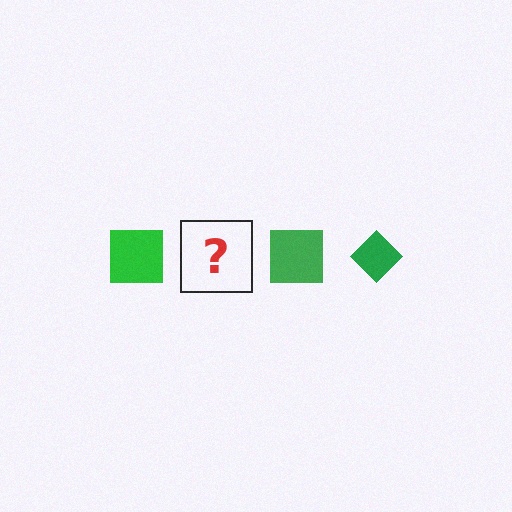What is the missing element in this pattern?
The missing element is a green diamond.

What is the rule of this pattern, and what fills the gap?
The rule is that the pattern cycles through square, diamond shapes in green. The gap should be filled with a green diamond.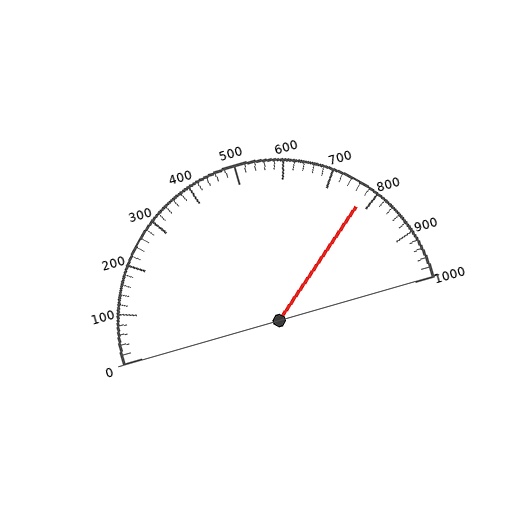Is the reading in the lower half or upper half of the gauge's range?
The reading is in the upper half of the range (0 to 1000).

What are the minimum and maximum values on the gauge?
The gauge ranges from 0 to 1000.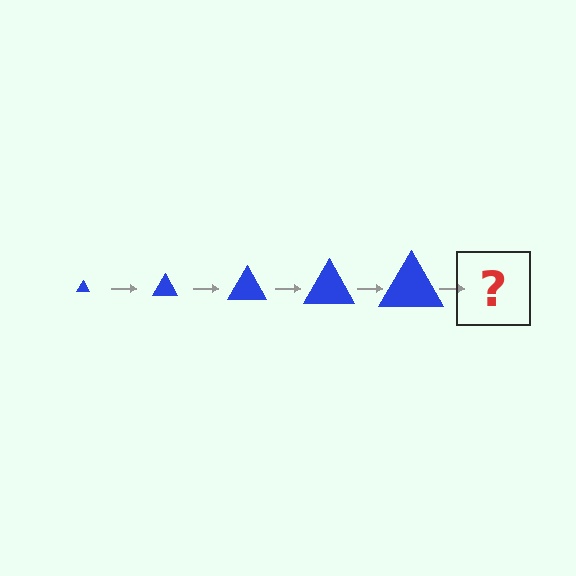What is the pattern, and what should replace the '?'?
The pattern is that the triangle gets progressively larger each step. The '?' should be a blue triangle, larger than the previous one.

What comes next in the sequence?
The next element should be a blue triangle, larger than the previous one.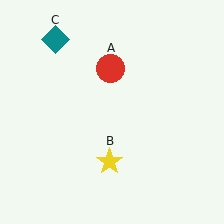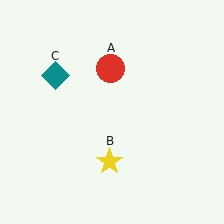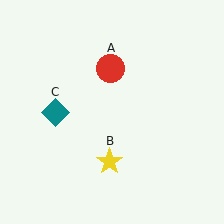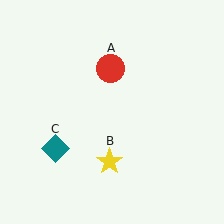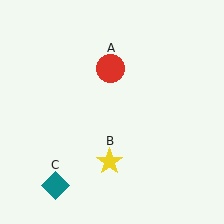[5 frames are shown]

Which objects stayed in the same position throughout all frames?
Red circle (object A) and yellow star (object B) remained stationary.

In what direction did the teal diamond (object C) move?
The teal diamond (object C) moved down.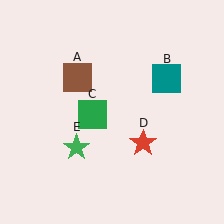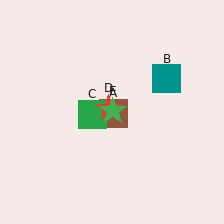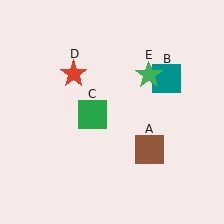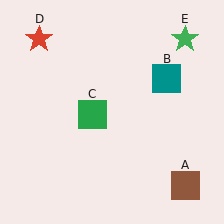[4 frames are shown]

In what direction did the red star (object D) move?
The red star (object D) moved up and to the left.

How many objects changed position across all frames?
3 objects changed position: brown square (object A), red star (object D), green star (object E).